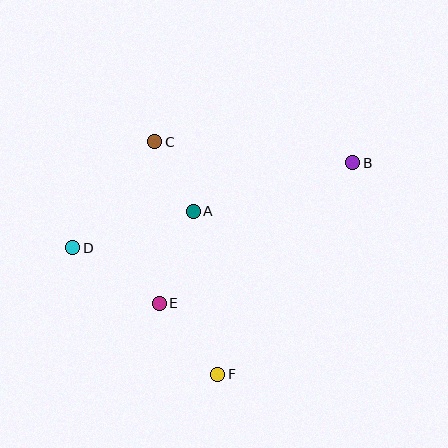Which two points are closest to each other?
Points A and C are closest to each other.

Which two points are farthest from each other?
Points B and D are farthest from each other.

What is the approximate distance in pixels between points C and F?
The distance between C and F is approximately 241 pixels.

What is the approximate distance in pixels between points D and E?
The distance between D and E is approximately 103 pixels.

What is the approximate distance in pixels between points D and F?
The distance between D and F is approximately 193 pixels.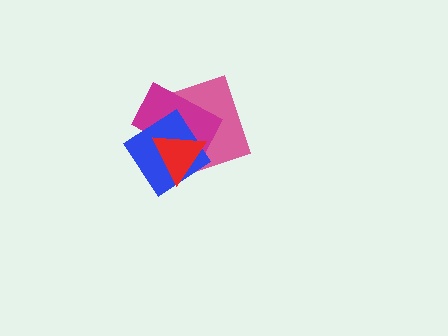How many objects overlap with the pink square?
3 objects overlap with the pink square.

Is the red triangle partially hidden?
No, no other shape covers it.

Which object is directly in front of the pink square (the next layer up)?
The magenta rectangle is directly in front of the pink square.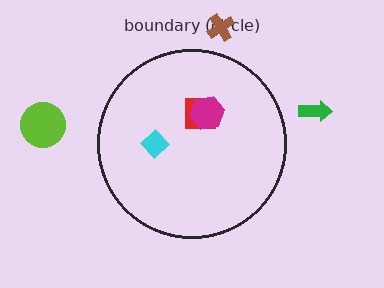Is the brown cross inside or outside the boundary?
Outside.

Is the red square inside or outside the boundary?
Inside.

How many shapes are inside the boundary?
3 inside, 3 outside.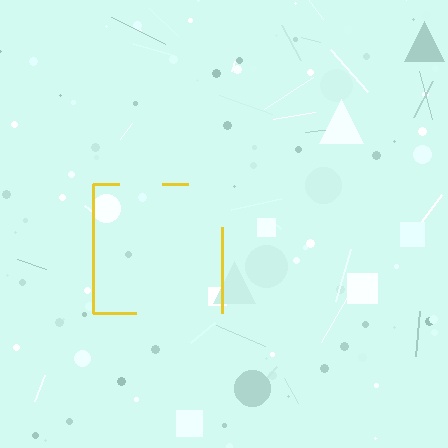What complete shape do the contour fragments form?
The contour fragments form a square.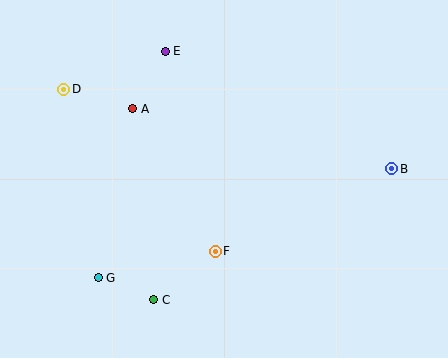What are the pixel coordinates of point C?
Point C is at (154, 300).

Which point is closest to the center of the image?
Point F at (215, 251) is closest to the center.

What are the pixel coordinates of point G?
Point G is at (98, 278).